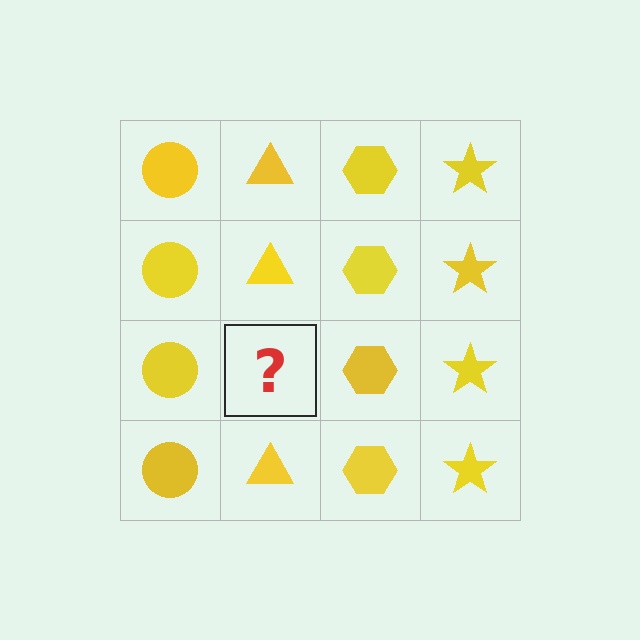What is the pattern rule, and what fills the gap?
The rule is that each column has a consistent shape. The gap should be filled with a yellow triangle.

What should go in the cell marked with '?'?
The missing cell should contain a yellow triangle.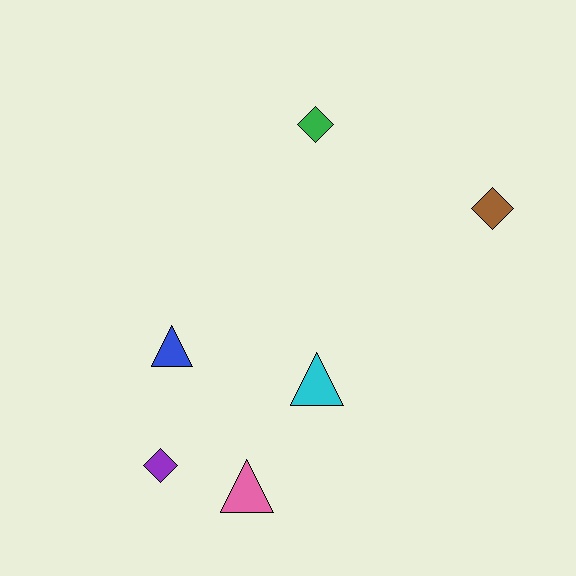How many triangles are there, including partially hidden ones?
There are 3 triangles.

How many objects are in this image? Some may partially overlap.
There are 6 objects.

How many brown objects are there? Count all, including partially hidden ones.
There is 1 brown object.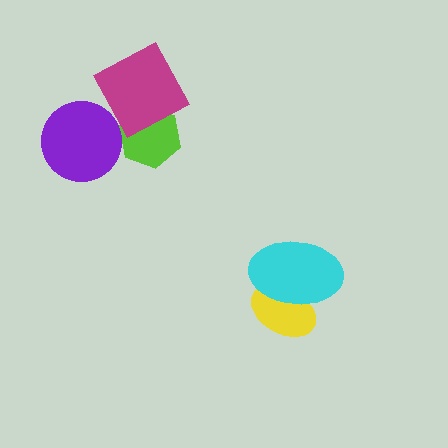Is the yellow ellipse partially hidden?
Yes, it is partially covered by another shape.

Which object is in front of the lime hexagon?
The magenta diamond is in front of the lime hexagon.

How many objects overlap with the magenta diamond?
2 objects overlap with the magenta diamond.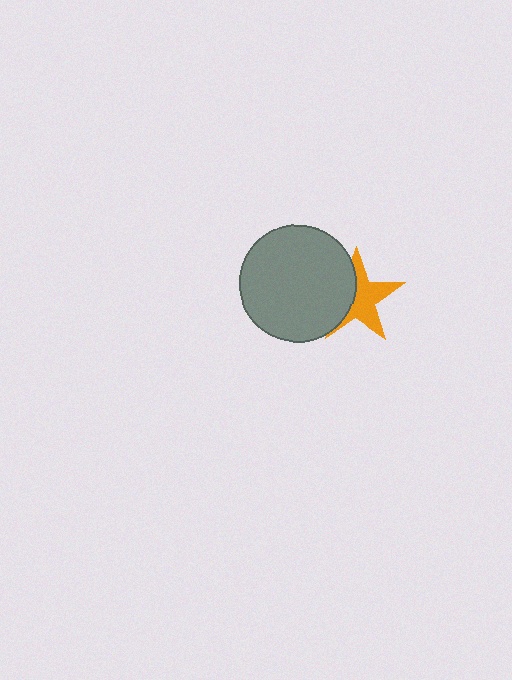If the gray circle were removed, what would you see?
You would see the complete orange star.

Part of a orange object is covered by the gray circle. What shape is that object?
It is a star.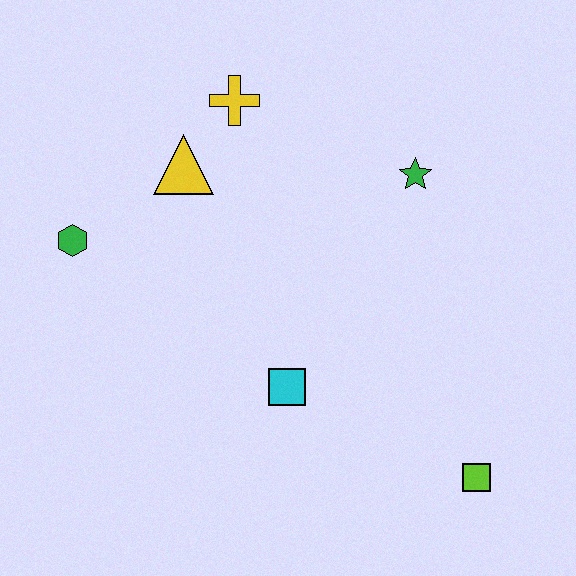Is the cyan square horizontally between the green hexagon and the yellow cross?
No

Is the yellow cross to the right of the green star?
No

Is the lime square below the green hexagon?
Yes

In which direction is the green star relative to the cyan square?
The green star is above the cyan square.